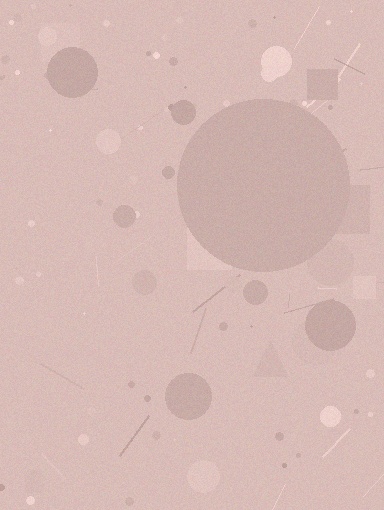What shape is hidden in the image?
A circle is hidden in the image.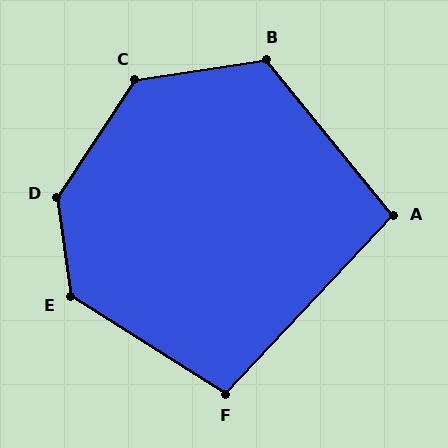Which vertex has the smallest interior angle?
A, at approximately 98 degrees.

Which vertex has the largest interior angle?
D, at approximately 138 degrees.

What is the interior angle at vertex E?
Approximately 130 degrees (obtuse).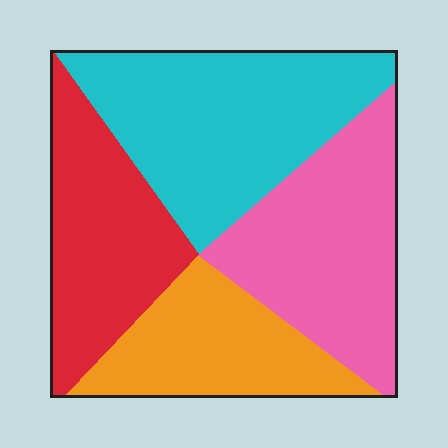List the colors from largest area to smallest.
From largest to smallest: cyan, pink, red, orange.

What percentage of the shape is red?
Red covers 22% of the shape.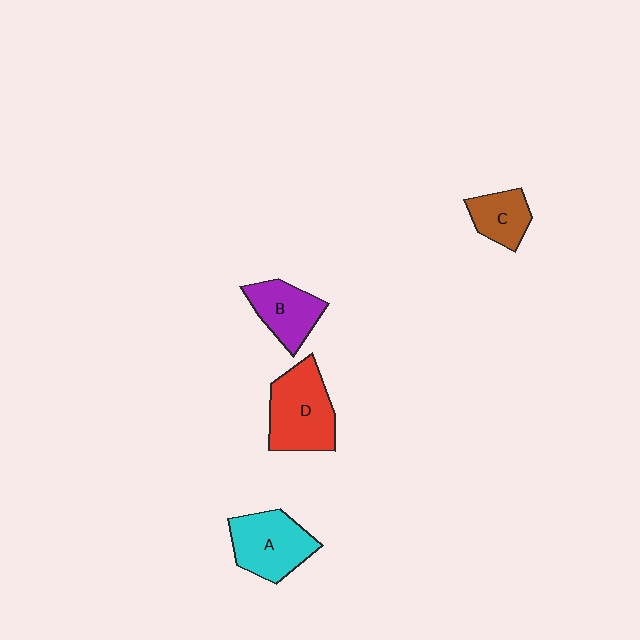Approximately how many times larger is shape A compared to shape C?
Approximately 1.7 times.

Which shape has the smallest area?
Shape C (brown).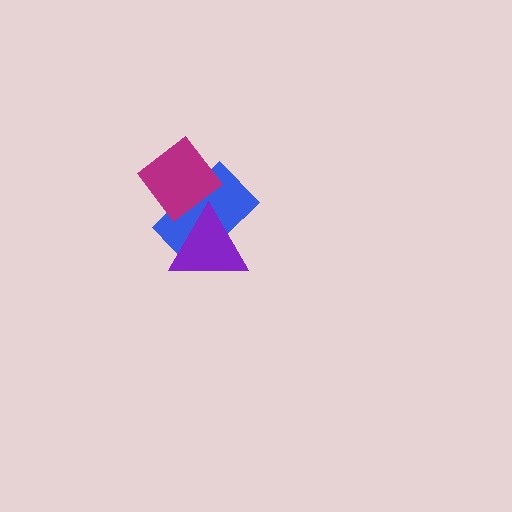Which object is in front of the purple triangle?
The magenta diamond is in front of the purple triangle.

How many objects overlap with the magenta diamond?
2 objects overlap with the magenta diamond.